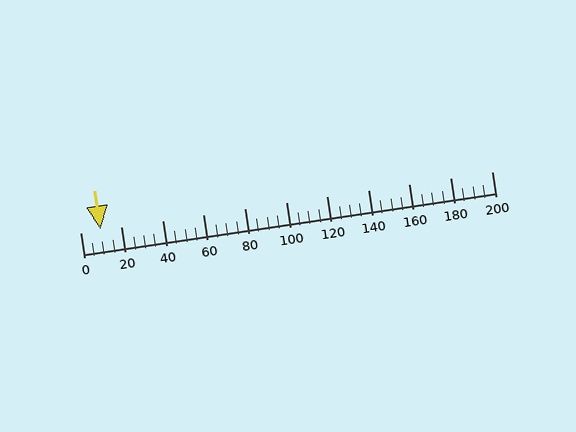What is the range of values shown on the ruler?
The ruler shows values from 0 to 200.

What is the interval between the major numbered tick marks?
The major tick marks are spaced 20 units apart.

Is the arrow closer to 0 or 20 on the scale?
The arrow is closer to 20.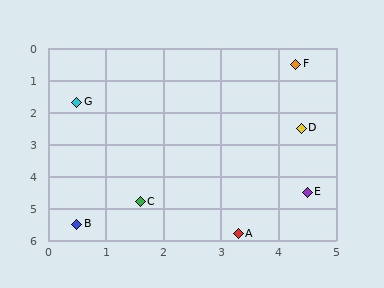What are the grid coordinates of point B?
Point B is at approximately (0.5, 5.5).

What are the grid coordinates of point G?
Point G is at approximately (0.5, 1.7).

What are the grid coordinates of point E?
Point E is at approximately (4.5, 4.5).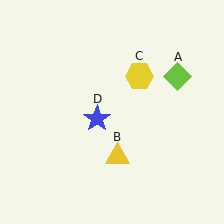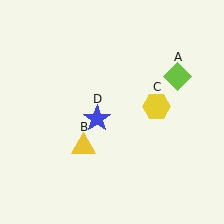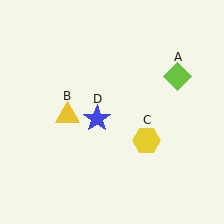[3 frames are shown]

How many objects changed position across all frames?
2 objects changed position: yellow triangle (object B), yellow hexagon (object C).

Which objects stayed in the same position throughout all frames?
Lime diamond (object A) and blue star (object D) remained stationary.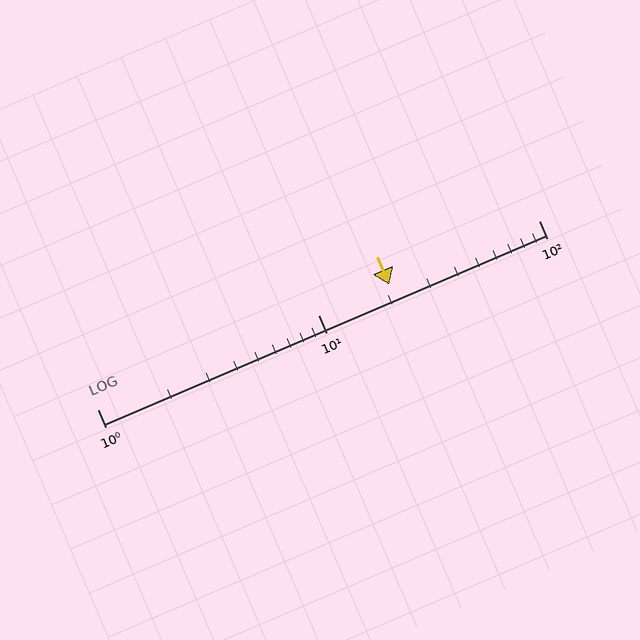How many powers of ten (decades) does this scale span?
The scale spans 2 decades, from 1 to 100.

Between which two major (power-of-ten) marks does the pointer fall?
The pointer is between 10 and 100.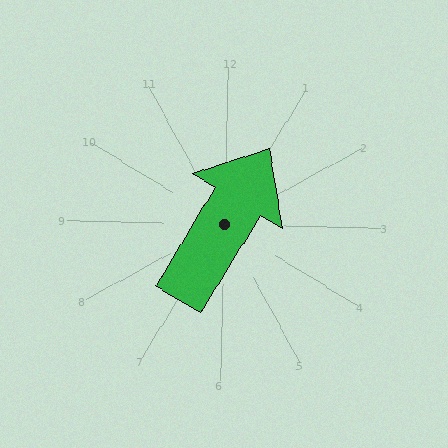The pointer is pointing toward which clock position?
Roughly 1 o'clock.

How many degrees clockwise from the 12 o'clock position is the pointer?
Approximately 30 degrees.